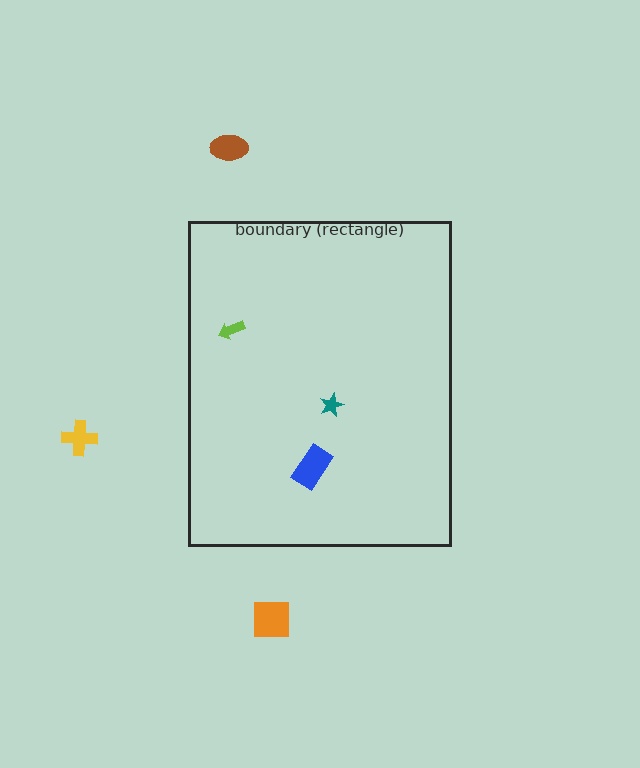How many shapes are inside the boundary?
3 inside, 3 outside.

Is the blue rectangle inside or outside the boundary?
Inside.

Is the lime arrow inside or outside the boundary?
Inside.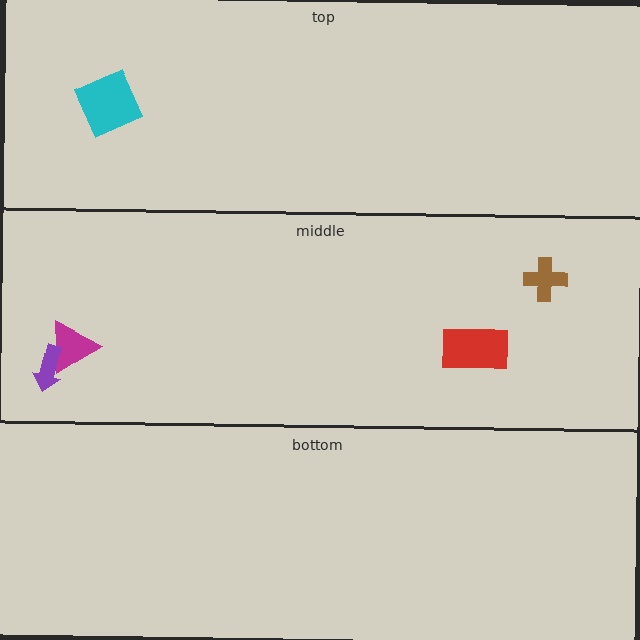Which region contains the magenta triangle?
The middle region.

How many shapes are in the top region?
1.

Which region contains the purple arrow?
The middle region.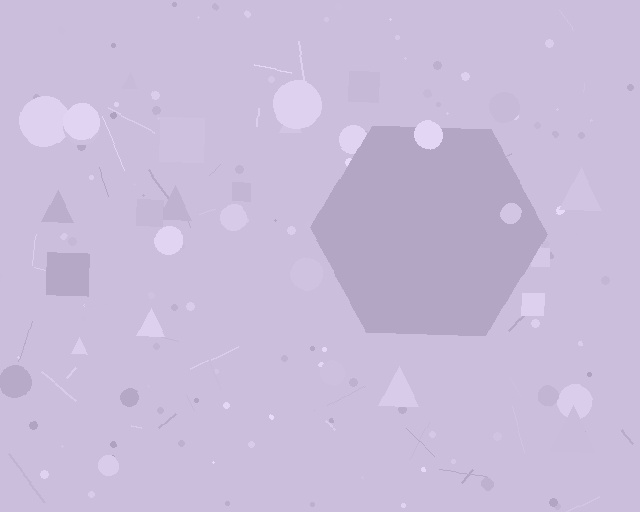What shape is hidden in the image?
A hexagon is hidden in the image.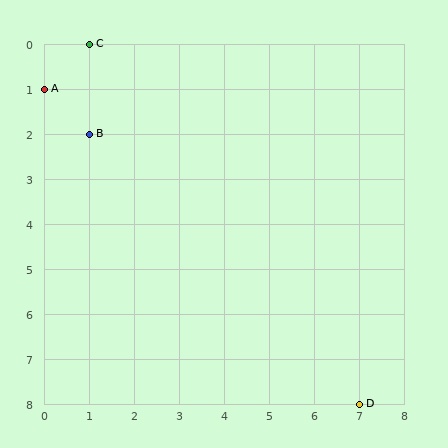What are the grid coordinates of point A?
Point A is at grid coordinates (0, 1).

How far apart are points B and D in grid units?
Points B and D are 6 columns and 6 rows apart (about 8.5 grid units diagonally).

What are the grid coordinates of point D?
Point D is at grid coordinates (7, 8).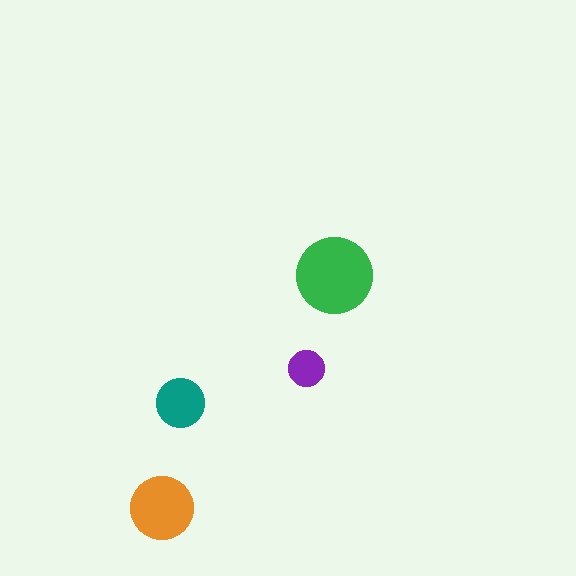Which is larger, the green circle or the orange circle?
The green one.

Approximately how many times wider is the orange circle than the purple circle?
About 2 times wider.